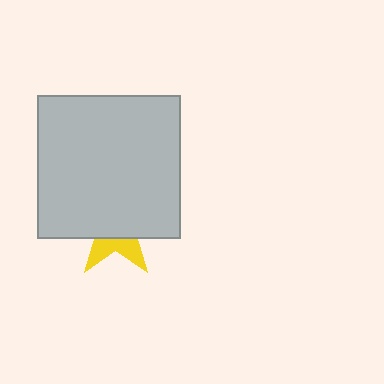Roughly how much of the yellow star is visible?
A small part of it is visible (roughly 31%).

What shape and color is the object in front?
The object in front is a light gray square.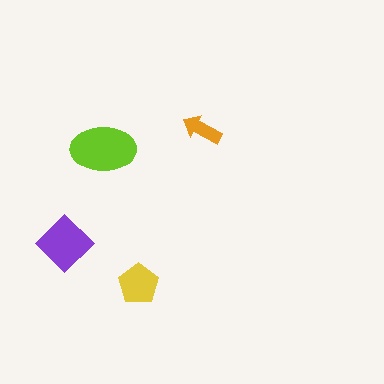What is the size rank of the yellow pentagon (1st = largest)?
3rd.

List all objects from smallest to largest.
The orange arrow, the yellow pentagon, the purple diamond, the lime ellipse.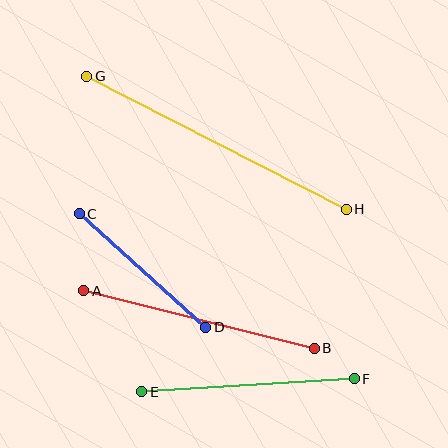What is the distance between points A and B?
The distance is approximately 238 pixels.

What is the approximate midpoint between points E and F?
The midpoint is at approximately (248, 385) pixels.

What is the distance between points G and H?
The distance is approximately 292 pixels.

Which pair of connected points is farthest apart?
Points G and H are farthest apart.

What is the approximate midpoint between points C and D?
The midpoint is at approximately (142, 271) pixels.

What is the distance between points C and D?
The distance is approximately 170 pixels.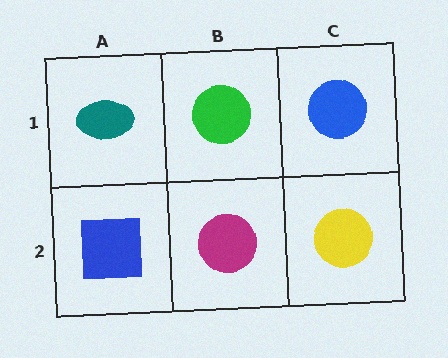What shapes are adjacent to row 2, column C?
A blue circle (row 1, column C), a magenta circle (row 2, column B).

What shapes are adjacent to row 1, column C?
A yellow circle (row 2, column C), a green circle (row 1, column B).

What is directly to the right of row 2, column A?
A magenta circle.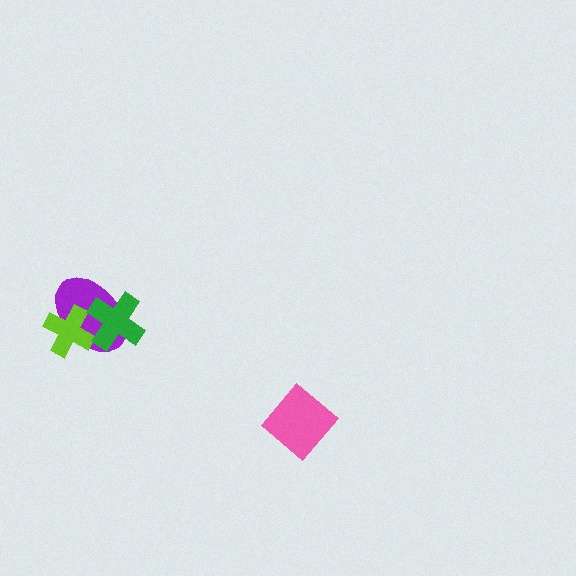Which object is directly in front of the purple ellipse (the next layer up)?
The lime cross is directly in front of the purple ellipse.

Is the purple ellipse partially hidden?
Yes, it is partially covered by another shape.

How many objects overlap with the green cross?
2 objects overlap with the green cross.